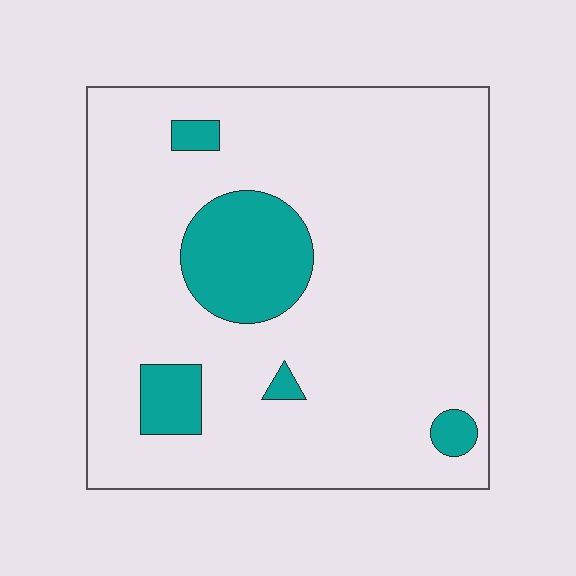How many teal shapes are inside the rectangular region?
5.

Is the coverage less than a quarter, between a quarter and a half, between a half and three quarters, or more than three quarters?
Less than a quarter.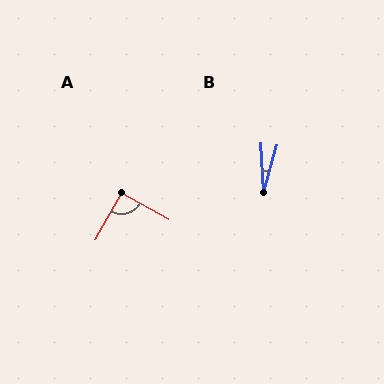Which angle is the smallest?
B, at approximately 18 degrees.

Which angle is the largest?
A, at approximately 90 degrees.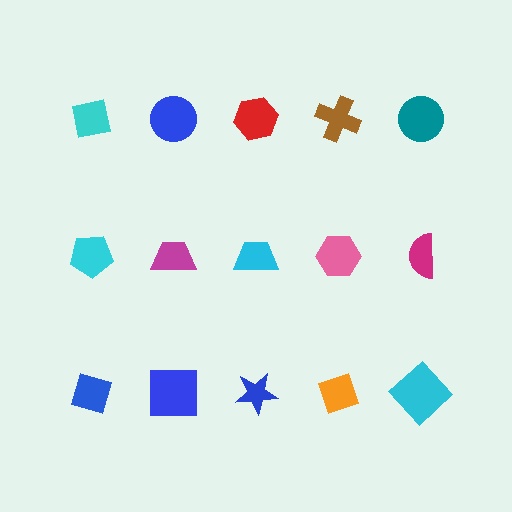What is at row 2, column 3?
A cyan trapezoid.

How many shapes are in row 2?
5 shapes.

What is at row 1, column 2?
A blue circle.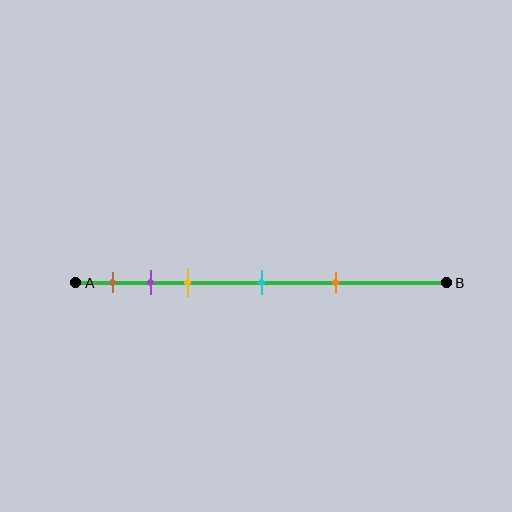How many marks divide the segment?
There are 5 marks dividing the segment.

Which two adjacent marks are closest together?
The purple and yellow marks are the closest adjacent pair.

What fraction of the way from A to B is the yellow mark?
The yellow mark is approximately 30% (0.3) of the way from A to B.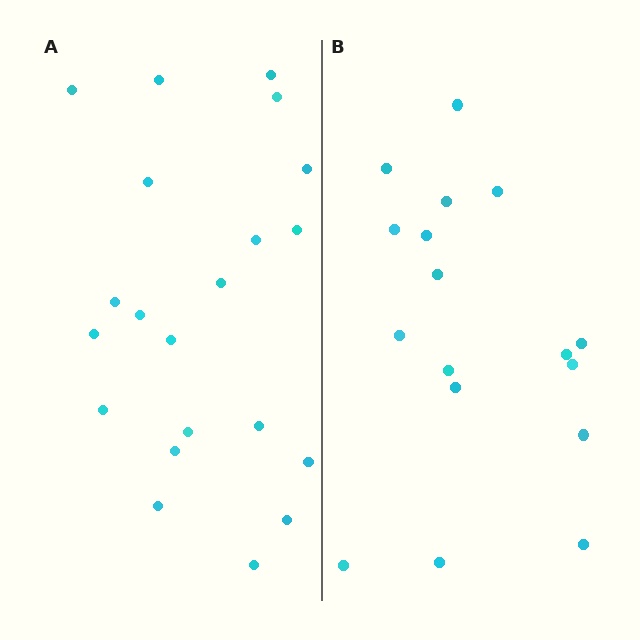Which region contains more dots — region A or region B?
Region A (the left region) has more dots.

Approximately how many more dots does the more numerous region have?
Region A has about 4 more dots than region B.